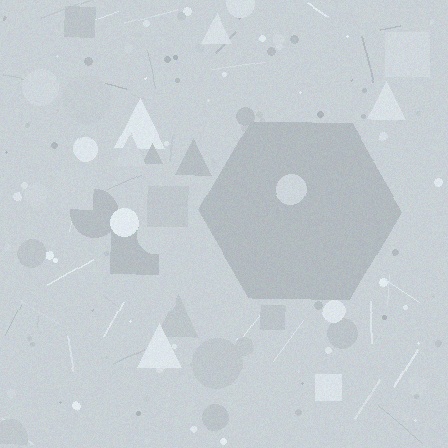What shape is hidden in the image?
A hexagon is hidden in the image.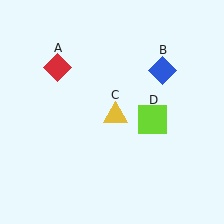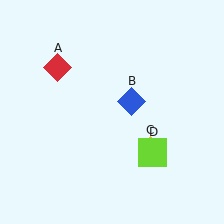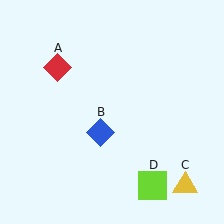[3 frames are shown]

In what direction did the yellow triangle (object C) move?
The yellow triangle (object C) moved down and to the right.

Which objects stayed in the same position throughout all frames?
Red diamond (object A) remained stationary.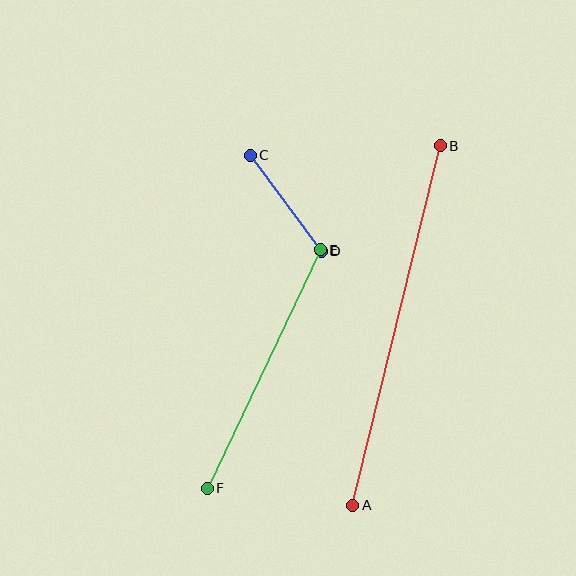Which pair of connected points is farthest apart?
Points A and B are farthest apart.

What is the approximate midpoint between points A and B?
The midpoint is at approximately (397, 326) pixels.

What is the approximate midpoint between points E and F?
The midpoint is at approximately (264, 369) pixels.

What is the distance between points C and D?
The distance is approximately 119 pixels.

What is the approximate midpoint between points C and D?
The midpoint is at approximately (286, 203) pixels.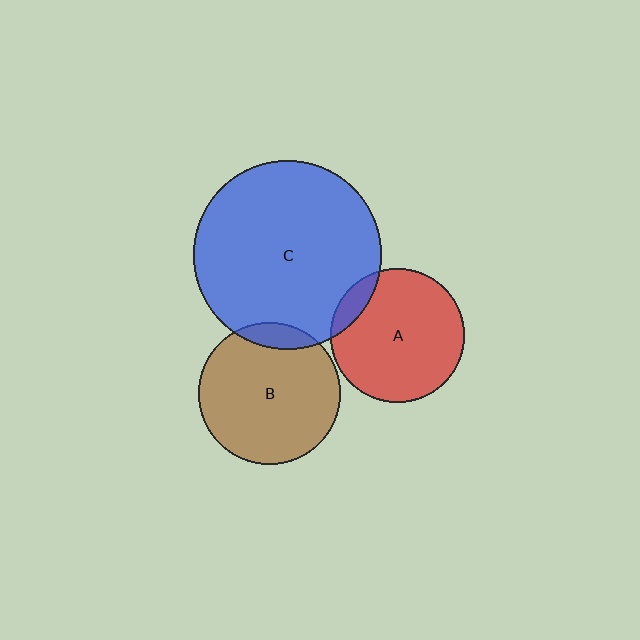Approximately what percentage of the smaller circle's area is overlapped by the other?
Approximately 10%.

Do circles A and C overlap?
Yes.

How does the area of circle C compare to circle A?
Approximately 2.0 times.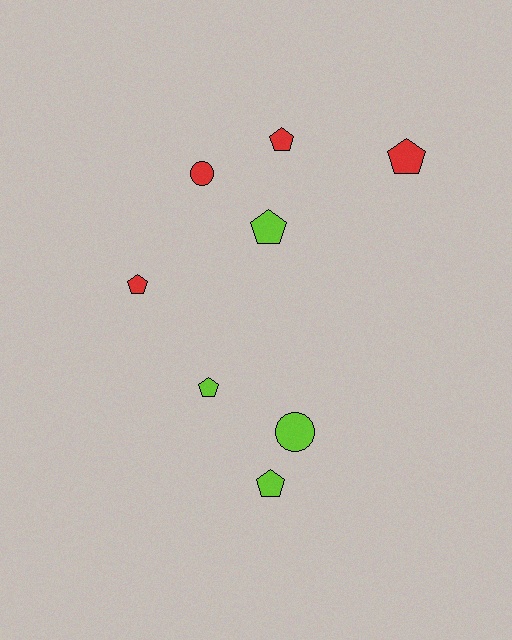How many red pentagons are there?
There are 3 red pentagons.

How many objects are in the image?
There are 8 objects.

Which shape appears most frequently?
Pentagon, with 6 objects.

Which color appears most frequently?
Red, with 4 objects.